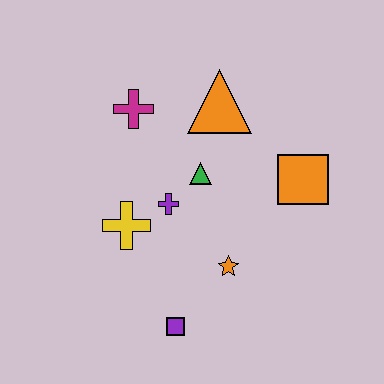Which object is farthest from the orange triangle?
The purple square is farthest from the orange triangle.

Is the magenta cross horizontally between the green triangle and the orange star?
No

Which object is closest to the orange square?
The green triangle is closest to the orange square.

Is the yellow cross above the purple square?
Yes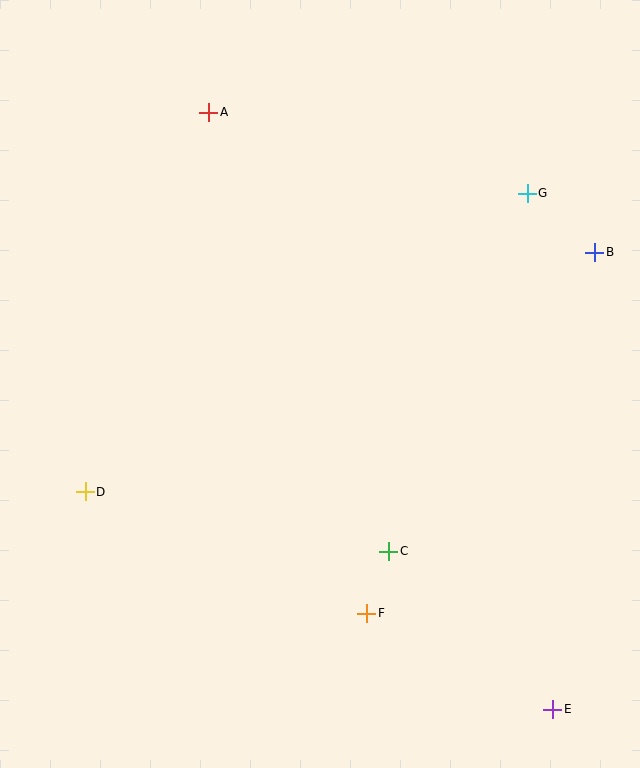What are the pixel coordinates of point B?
Point B is at (595, 252).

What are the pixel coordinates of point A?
Point A is at (209, 113).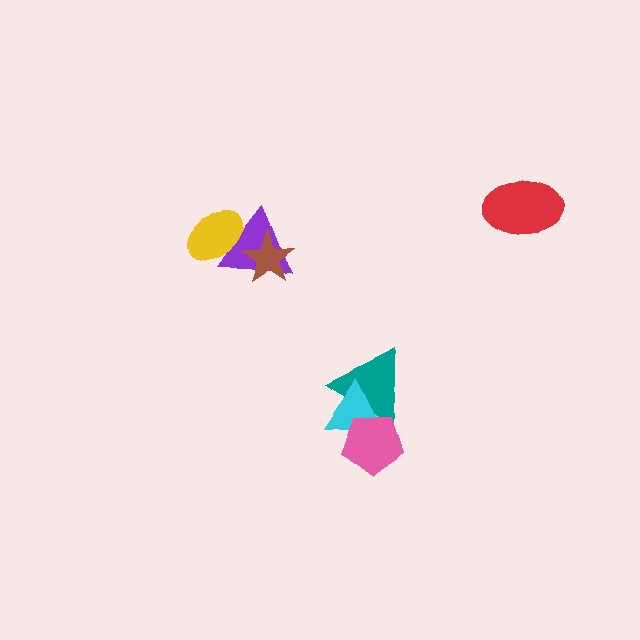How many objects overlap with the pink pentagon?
2 objects overlap with the pink pentagon.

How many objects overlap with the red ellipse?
0 objects overlap with the red ellipse.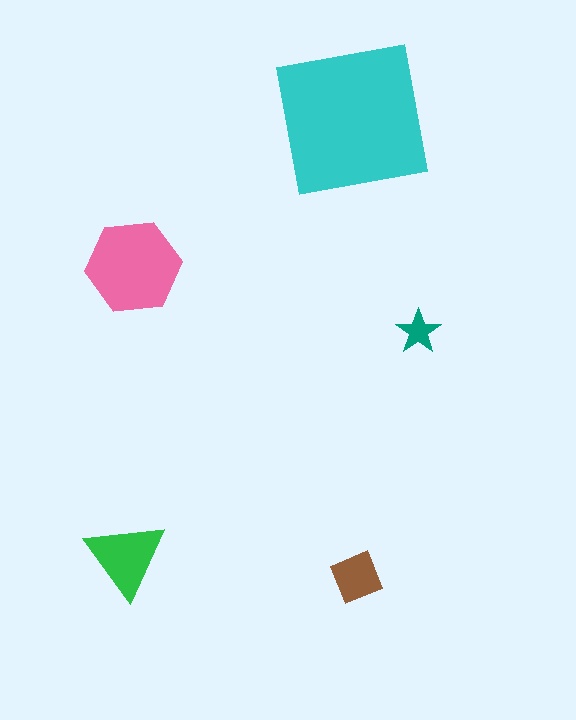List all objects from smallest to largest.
The teal star, the brown diamond, the green triangle, the pink hexagon, the cyan square.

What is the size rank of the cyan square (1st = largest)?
1st.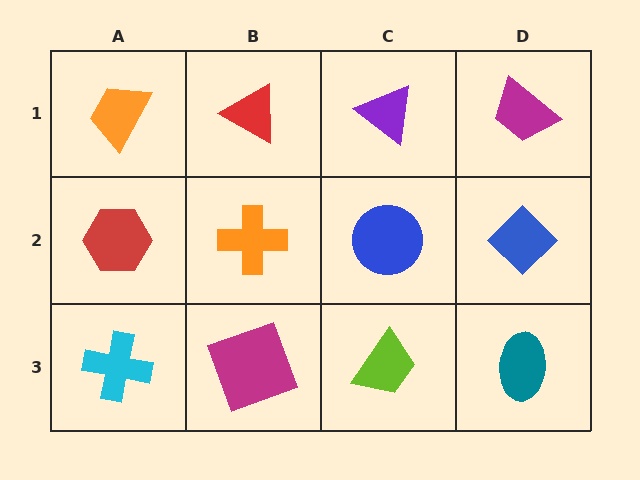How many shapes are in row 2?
4 shapes.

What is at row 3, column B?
A magenta square.